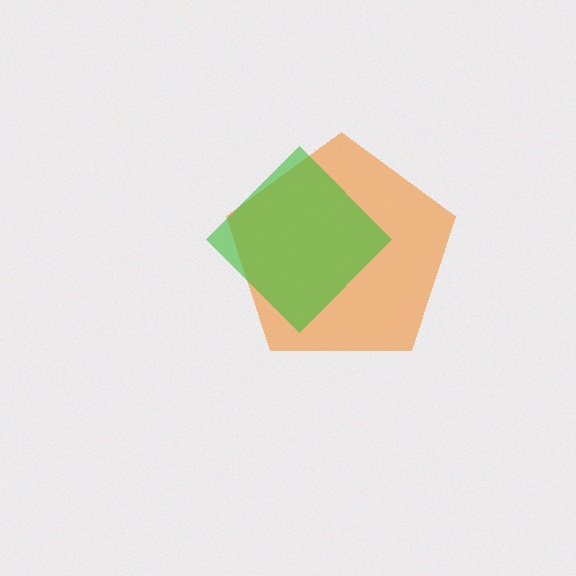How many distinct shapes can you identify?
There are 2 distinct shapes: an orange pentagon, a green diamond.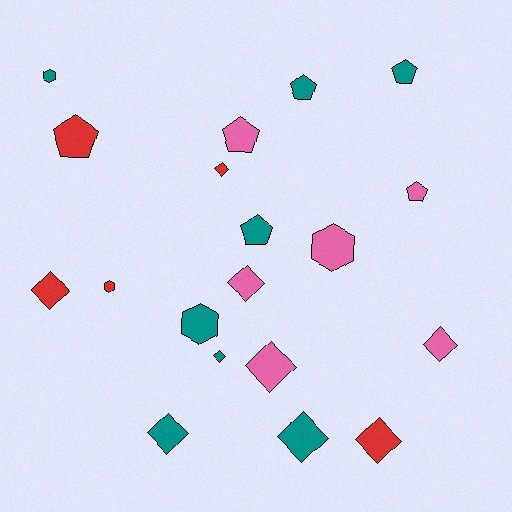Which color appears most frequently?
Teal, with 8 objects.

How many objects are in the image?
There are 19 objects.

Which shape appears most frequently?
Diamond, with 9 objects.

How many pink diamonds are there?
There are 3 pink diamonds.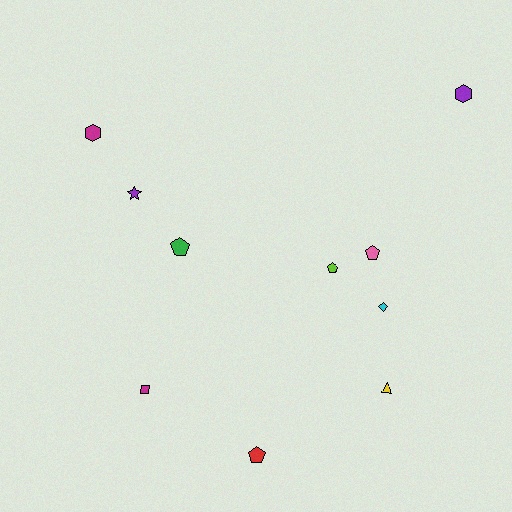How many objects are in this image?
There are 10 objects.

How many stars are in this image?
There is 1 star.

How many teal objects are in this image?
There are no teal objects.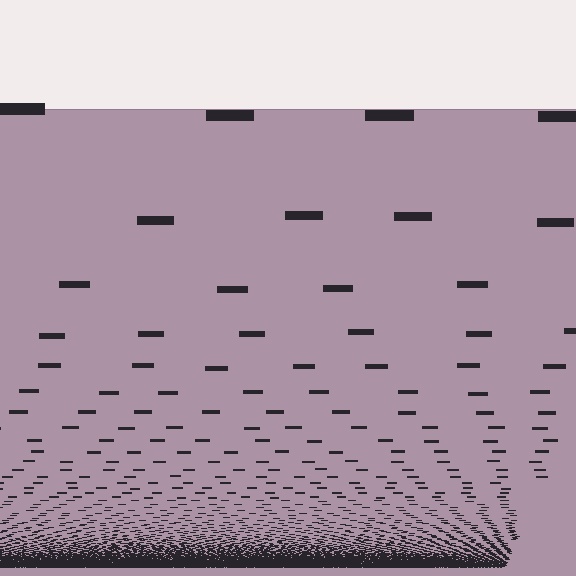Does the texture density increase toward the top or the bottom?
Density increases toward the bottom.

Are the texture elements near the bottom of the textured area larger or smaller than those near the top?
Smaller. The gradient is inverted — elements near the bottom are smaller and denser.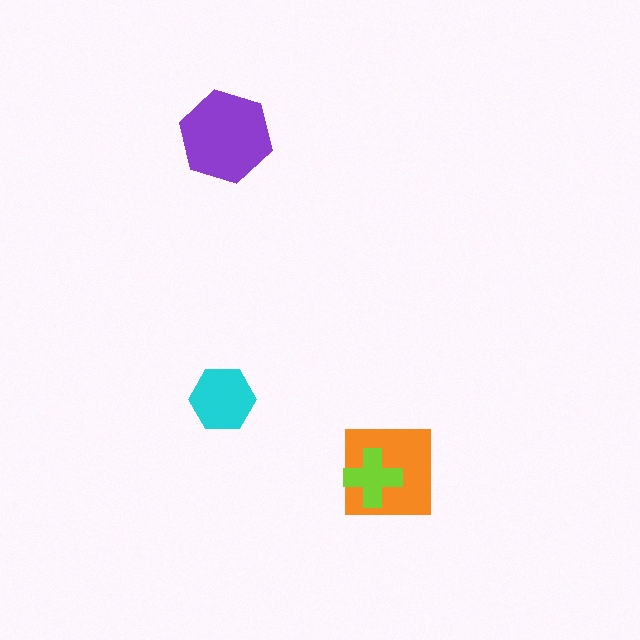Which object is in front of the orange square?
The lime cross is in front of the orange square.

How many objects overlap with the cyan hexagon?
0 objects overlap with the cyan hexagon.